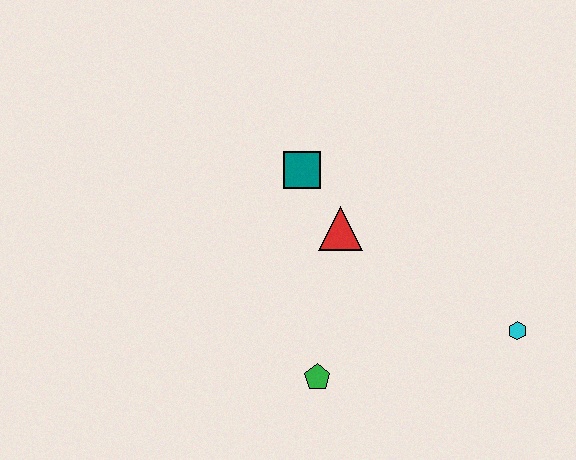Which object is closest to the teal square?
The red triangle is closest to the teal square.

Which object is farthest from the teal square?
The cyan hexagon is farthest from the teal square.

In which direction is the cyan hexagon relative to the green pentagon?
The cyan hexagon is to the right of the green pentagon.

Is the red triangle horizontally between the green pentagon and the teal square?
No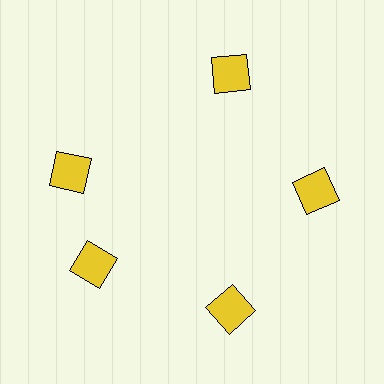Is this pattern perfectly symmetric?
No. The 5 yellow squares are arranged in a ring, but one element near the 10 o'clock position is rotated out of alignment along the ring, breaking the 5-fold rotational symmetry.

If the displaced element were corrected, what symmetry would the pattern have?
It would have 5-fold rotational symmetry — the pattern would map onto itself every 72 degrees.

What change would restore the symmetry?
The symmetry would be restored by rotating it back into even spacing with its neighbors so that all 5 squares sit at equal angles and equal distance from the center.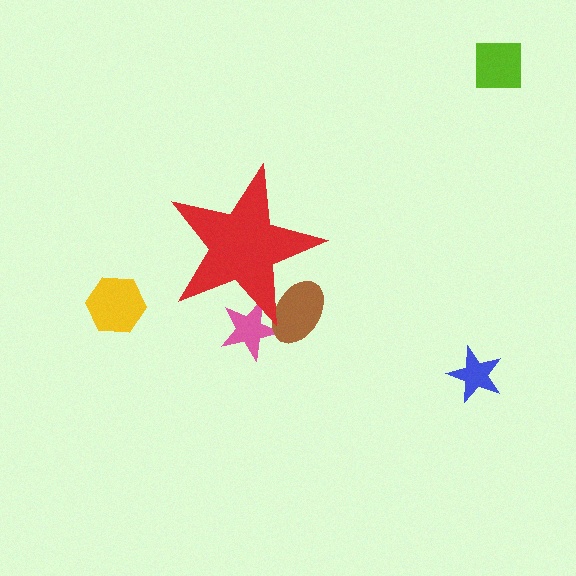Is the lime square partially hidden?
No, the lime square is fully visible.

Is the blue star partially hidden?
No, the blue star is fully visible.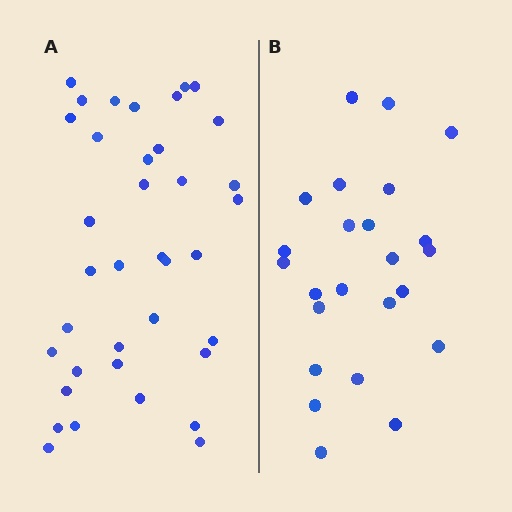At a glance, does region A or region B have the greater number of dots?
Region A (the left region) has more dots.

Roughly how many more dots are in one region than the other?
Region A has approximately 15 more dots than region B.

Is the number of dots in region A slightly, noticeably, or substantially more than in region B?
Region A has substantially more. The ratio is roughly 1.5 to 1.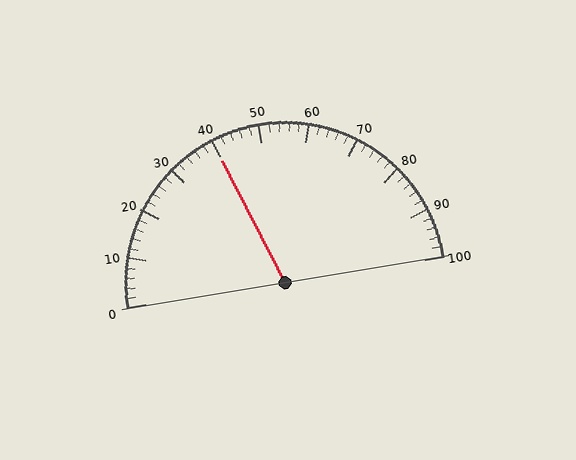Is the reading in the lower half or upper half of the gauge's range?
The reading is in the lower half of the range (0 to 100).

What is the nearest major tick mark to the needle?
The nearest major tick mark is 40.